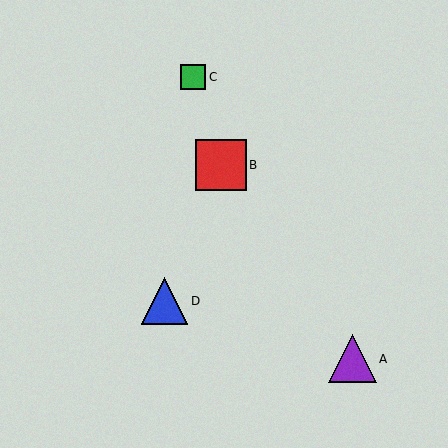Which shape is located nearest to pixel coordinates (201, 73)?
The green square (labeled C) at (193, 77) is nearest to that location.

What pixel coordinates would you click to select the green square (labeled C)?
Click at (193, 77) to select the green square C.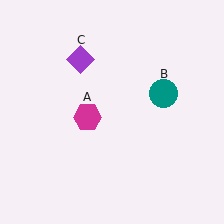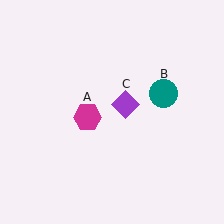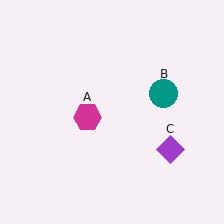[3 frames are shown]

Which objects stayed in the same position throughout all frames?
Magenta hexagon (object A) and teal circle (object B) remained stationary.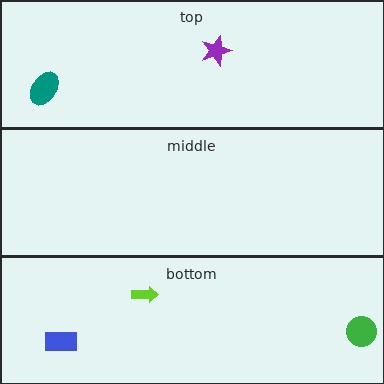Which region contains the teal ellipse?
The top region.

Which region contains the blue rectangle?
The bottom region.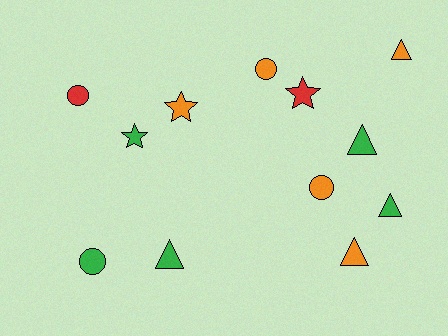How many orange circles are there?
There are 2 orange circles.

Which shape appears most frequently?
Triangle, with 5 objects.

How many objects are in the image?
There are 12 objects.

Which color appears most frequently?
Green, with 5 objects.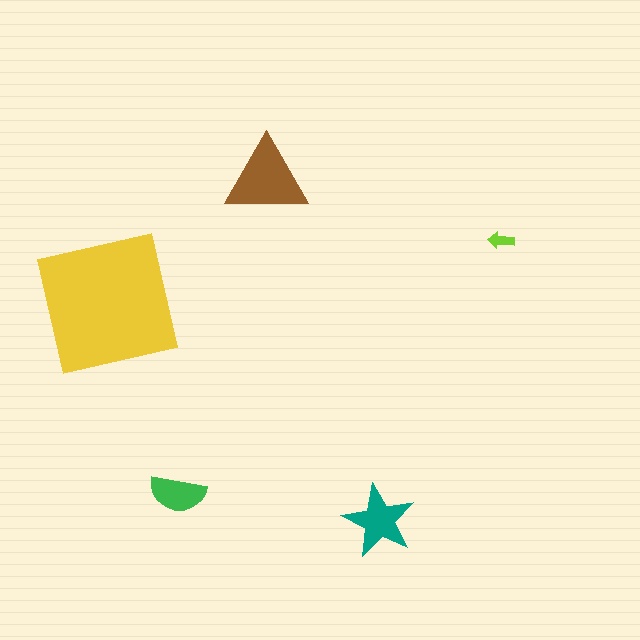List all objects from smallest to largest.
The lime arrow, the green semicircle, the teal star, the brown triangle, the yellow square.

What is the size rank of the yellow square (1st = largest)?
1st.